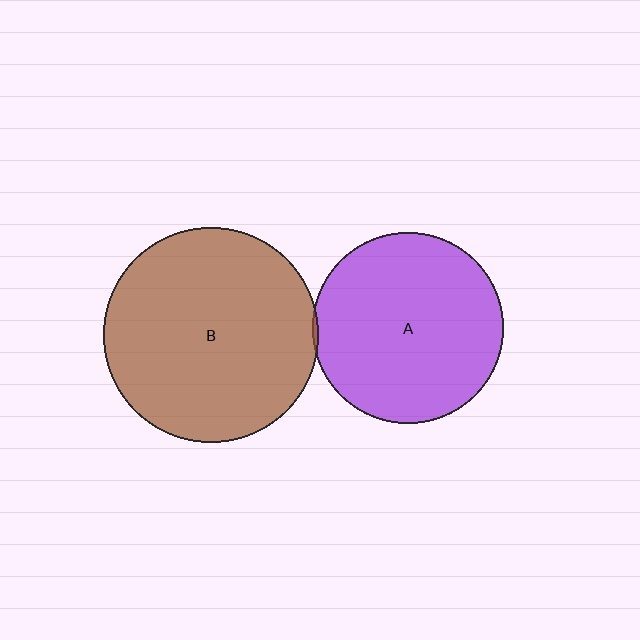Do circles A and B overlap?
Yes.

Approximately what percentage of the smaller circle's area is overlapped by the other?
Approximately 5%.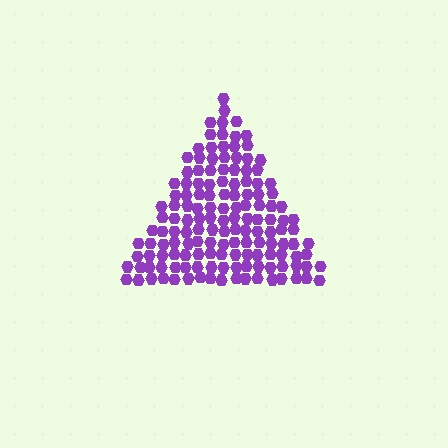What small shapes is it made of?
It is made of small hexagons.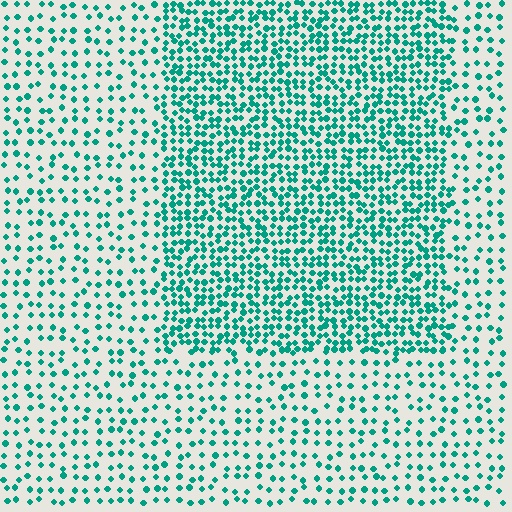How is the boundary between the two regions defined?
The boundary is defined by a change in element density (approximately 2.2x ratio). All elements are the same color, size, and shape.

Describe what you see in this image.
The image contains small teal elements arranged at two different densities. A rectangle-shaped region is visible where the elements are more densely packed than the surrounding area.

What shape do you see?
I see a rectangle.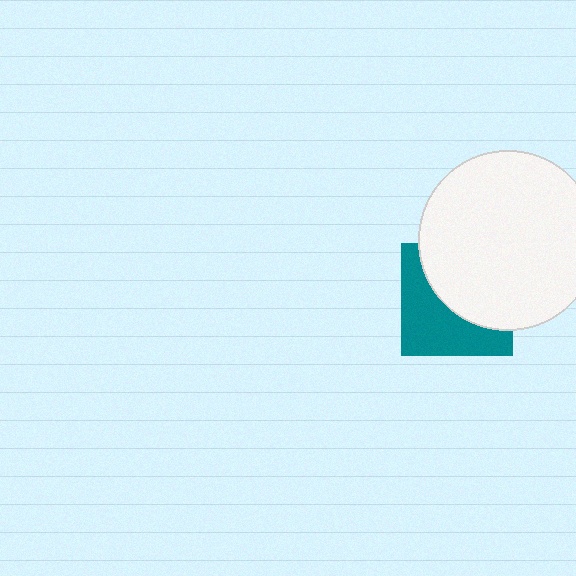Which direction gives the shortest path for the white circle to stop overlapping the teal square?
Moving toward the upper-right gives the shortest separation.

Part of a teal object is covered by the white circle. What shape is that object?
It is a square.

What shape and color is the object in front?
The object in front is a white circle.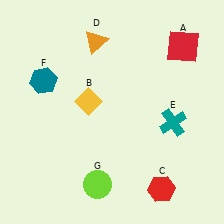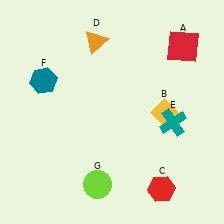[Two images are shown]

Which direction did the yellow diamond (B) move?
The yellow diamond (B) moved right.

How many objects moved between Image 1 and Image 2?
1 object moved between the two images.